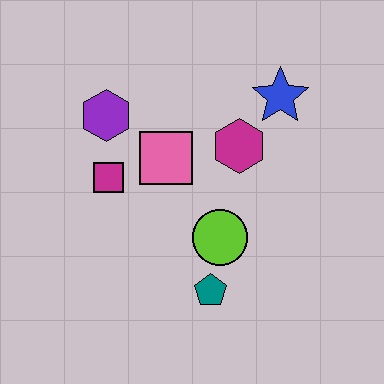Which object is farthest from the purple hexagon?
The teal pentagon is farthest from the purple hexagon.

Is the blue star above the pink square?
Yes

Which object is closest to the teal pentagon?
The lime circle is closest to the teal pentagon.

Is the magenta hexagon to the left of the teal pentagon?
No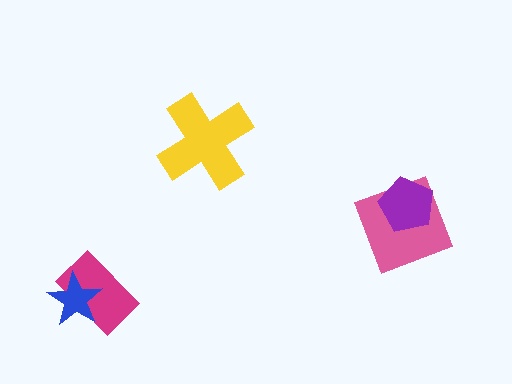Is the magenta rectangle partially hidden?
Yes, it is partially covered by another shape.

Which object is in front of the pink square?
The purple pentagon is in front of the pink square.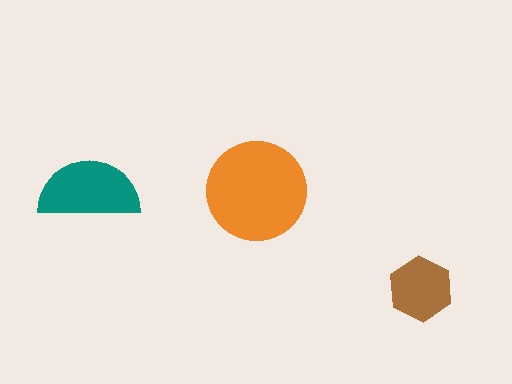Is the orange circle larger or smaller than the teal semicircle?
Larger.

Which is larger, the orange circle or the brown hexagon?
The orange circle.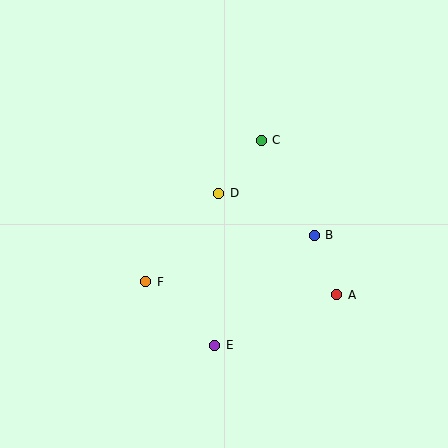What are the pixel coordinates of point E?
Point E is at (215, 345).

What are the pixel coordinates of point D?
Point D is at (219, 193).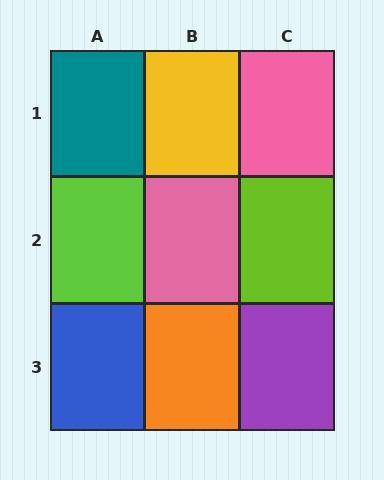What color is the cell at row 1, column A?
Teal.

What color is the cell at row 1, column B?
Yellow.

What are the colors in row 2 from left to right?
Lime, pink, lime.